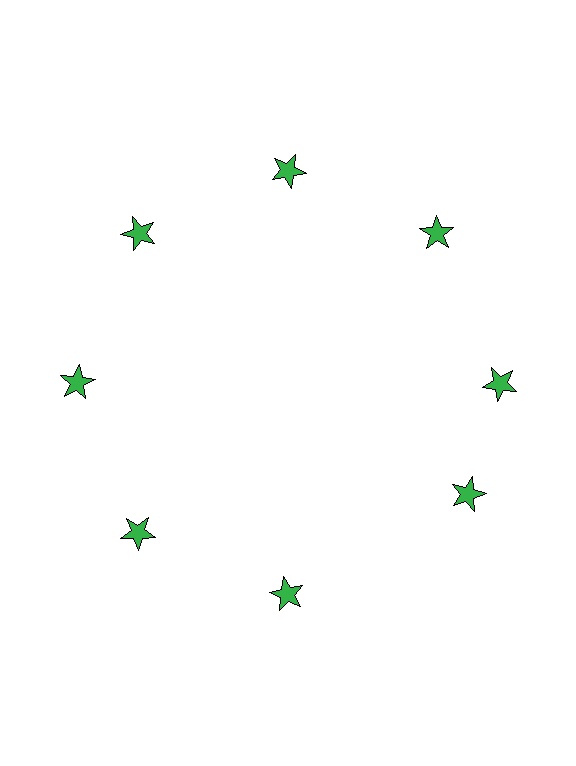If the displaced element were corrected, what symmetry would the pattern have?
It would have 8-fold rotational symmetry — the pattern would map onto itself every 45 degrees.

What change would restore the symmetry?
The symmetry would be restored by rotating it back into even spacing with its neighbors so that all 8 stars sit at equal angles and equal distance from the center.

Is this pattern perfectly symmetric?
No. The 8 green stars are arranged in a ring, but one element near the 4 o'clock position is rotated out of alignment along the ring, breaking the 8-fold rotational symmetry.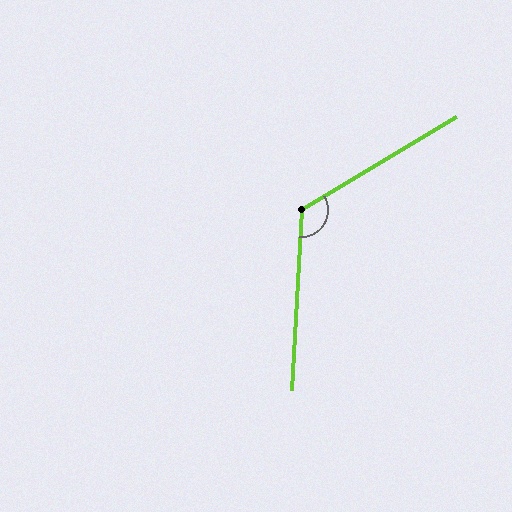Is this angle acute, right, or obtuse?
It is obtuse.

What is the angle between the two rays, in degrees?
Approximately 124 degrees.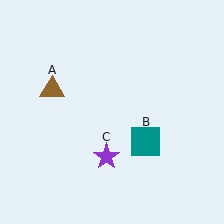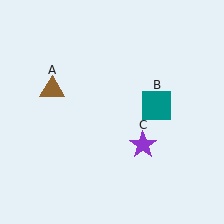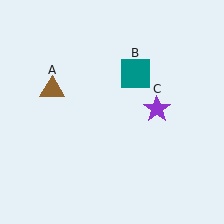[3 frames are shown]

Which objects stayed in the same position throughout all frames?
Brown triangle (object A) remained stationary.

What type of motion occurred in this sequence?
The teal square (object B), purple star (object C) rotated counterclockwise around the center of the scene.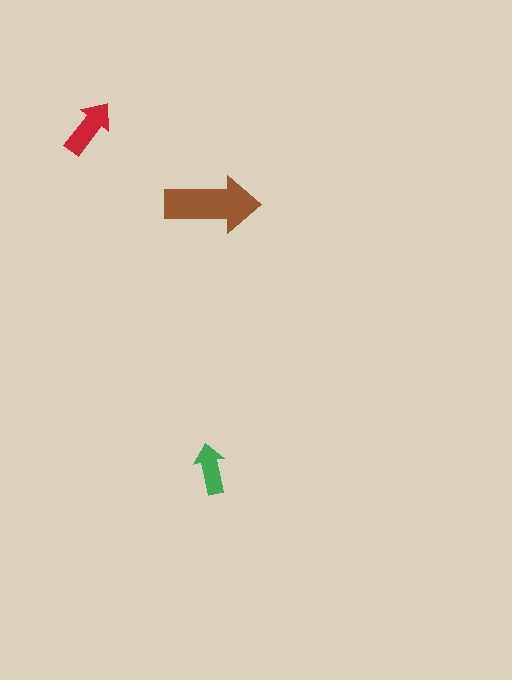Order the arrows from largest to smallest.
the brown one, the red one, the green one.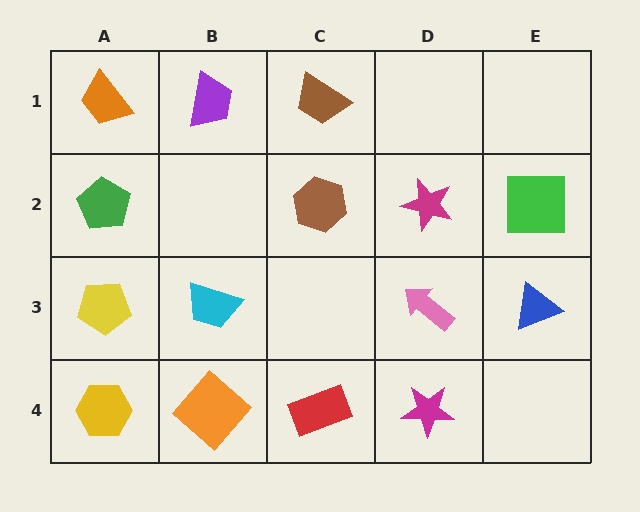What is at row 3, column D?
A pink arrow.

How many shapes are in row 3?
4 shapes.